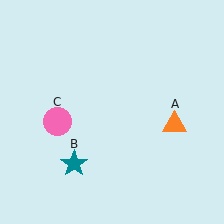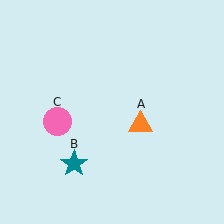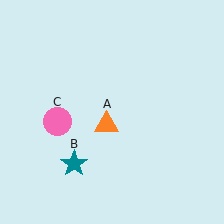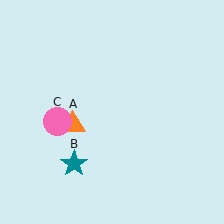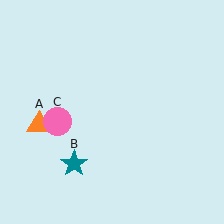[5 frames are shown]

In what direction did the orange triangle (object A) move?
The orange triangle (object A) moved left.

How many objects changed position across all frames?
1 object changed position: orange triangle (object A).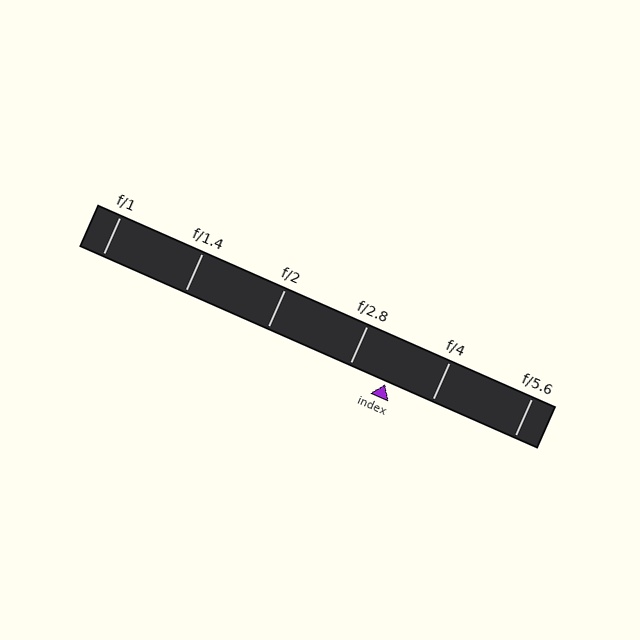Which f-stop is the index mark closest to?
The index mark is closest to f/2.8.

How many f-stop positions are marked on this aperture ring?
There are 6 f-stop positions marked.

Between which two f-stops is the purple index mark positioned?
The index mark is between f/2.8 and f/4.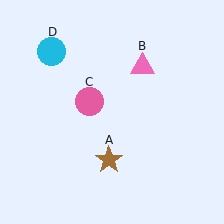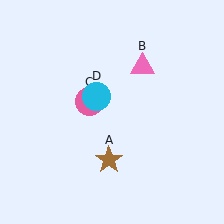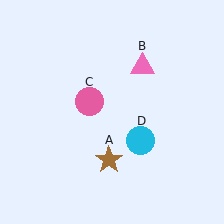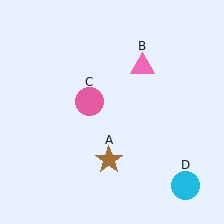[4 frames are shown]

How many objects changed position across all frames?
1 object changed position: cyan circle (object D).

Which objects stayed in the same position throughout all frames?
Brown star (object A) and pink triangle (object B) and pink circle (object C) remained stationary.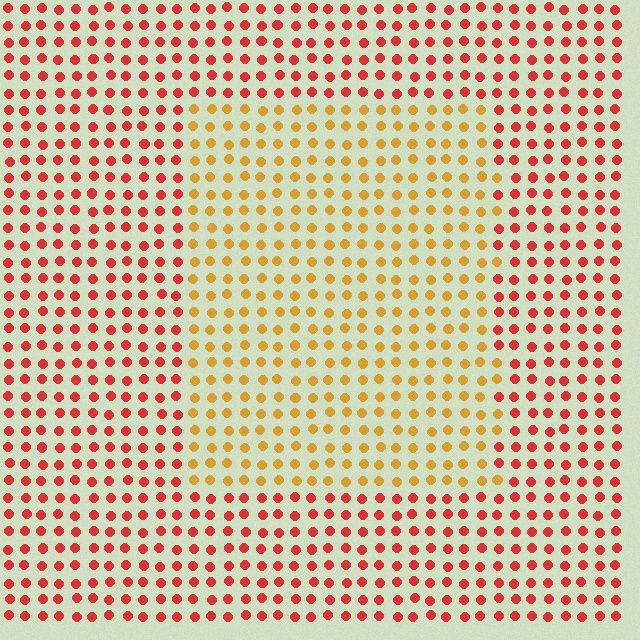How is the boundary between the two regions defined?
The boundary is defined purely by a slight shift in hue (about 42 degrees). Spacing, size, and orientation are identical on both sides.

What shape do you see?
I see a rectangle.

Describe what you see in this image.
The image is filled with small red elements in a uniform arrangement. A rectangle-shaped region is visible where the elements are tinted to a slightly different hue, forming a subtle color boundary.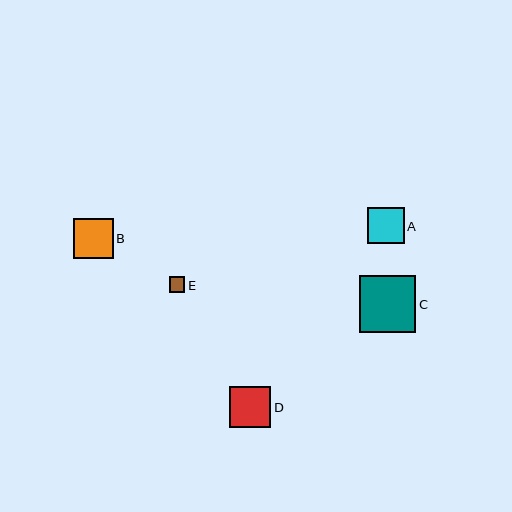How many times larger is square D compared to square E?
Square D is approximately 2.6 times the size of square E.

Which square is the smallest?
Square E is the smallest with a size of approximately 16 pixels.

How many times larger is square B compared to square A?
Square B is approximately 1.1 times the size of square A.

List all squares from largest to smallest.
From largest to smallest: C, D, B, A, E.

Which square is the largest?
Square C is the largest with a size of approximately 57 pixels.